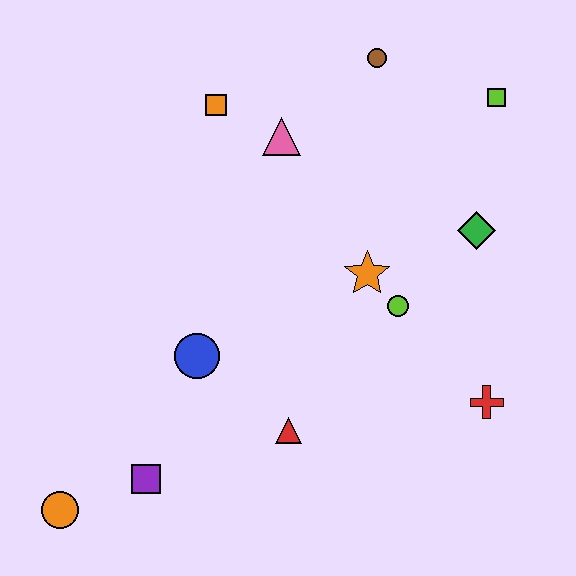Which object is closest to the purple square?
The orange circle is closest to the purple square.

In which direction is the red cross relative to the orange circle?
The red cross is to the right of the orange circle.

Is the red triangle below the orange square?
Yes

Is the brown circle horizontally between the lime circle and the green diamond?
No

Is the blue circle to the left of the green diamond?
Yes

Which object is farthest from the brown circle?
The orange circle is farthest from the brown circle.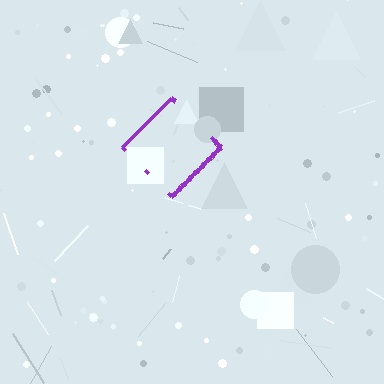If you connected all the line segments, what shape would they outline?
They would outline a diamond.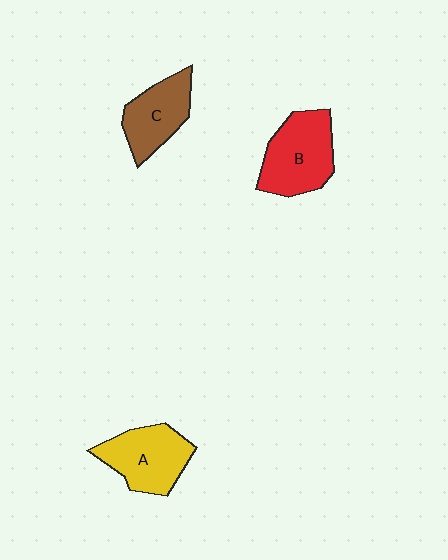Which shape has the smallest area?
Shape C (brown).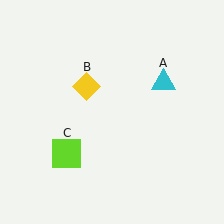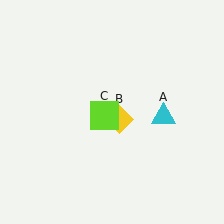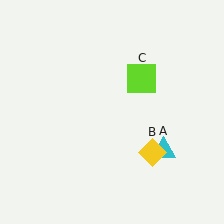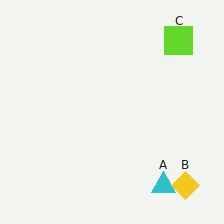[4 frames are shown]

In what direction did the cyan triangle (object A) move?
The cyan triangle (object A) moved down.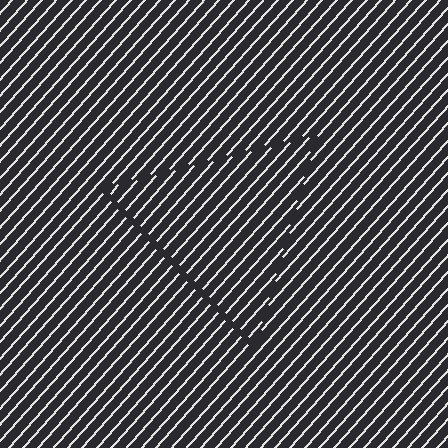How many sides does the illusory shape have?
3 sides — the line-ends trace a triangle.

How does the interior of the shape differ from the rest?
The interior of the shape contains the same grating, shifted by half a period — the contour is defined by the phase discontinuity where line-ends from the inner and outer gratings abut.